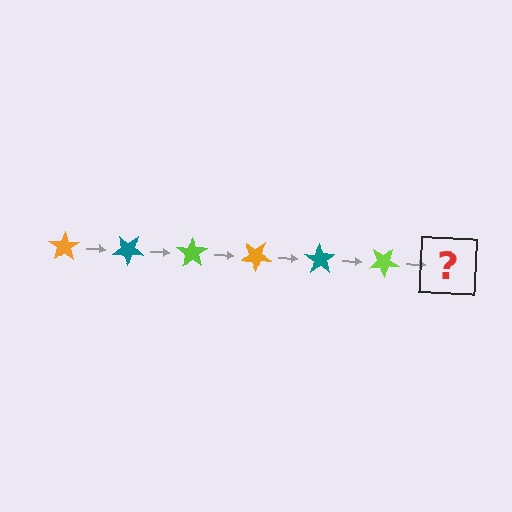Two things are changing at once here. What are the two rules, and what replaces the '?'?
The two rules are that it rotates 35 degrees each step and the color cycles through orange, teal, and lime. The '?' should be an orange star, rotated 210 degrees from the start.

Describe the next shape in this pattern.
It should be an orange star, rotated 210 degrees from the start.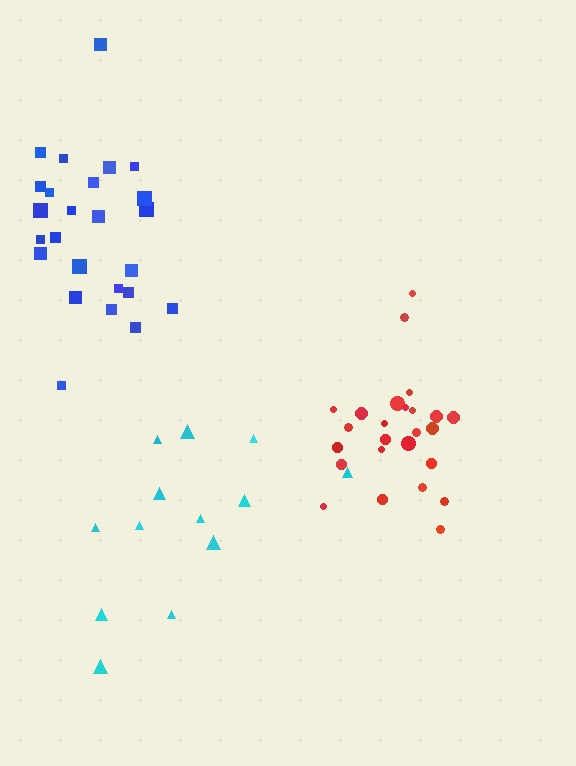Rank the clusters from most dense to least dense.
red, blue, cyan.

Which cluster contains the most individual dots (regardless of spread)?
Red (26).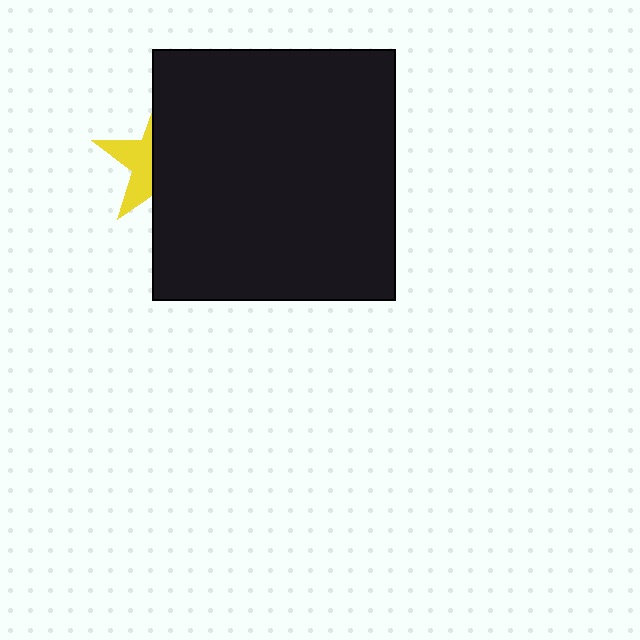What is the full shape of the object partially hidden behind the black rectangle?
The partially hidden object is a yellow star.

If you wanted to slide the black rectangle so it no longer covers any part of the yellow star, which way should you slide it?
Slide it right — that is the most direct way to separate the two shapes.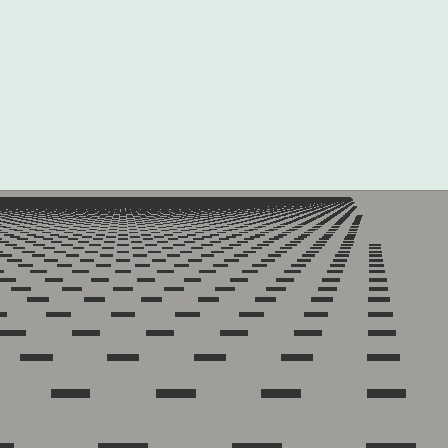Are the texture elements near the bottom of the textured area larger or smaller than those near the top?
Larger. Near the bottom, elements are closer to the viewer and appear at a bigger on-screen size.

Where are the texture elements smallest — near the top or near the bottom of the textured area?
Near the top.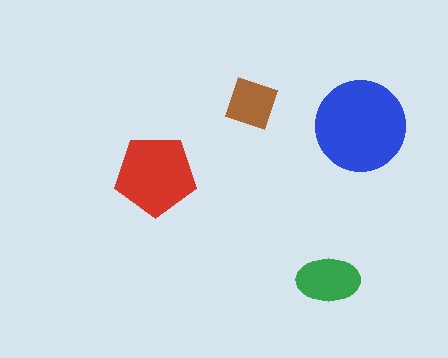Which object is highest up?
The brown square is topmost.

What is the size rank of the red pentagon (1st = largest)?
2nd.